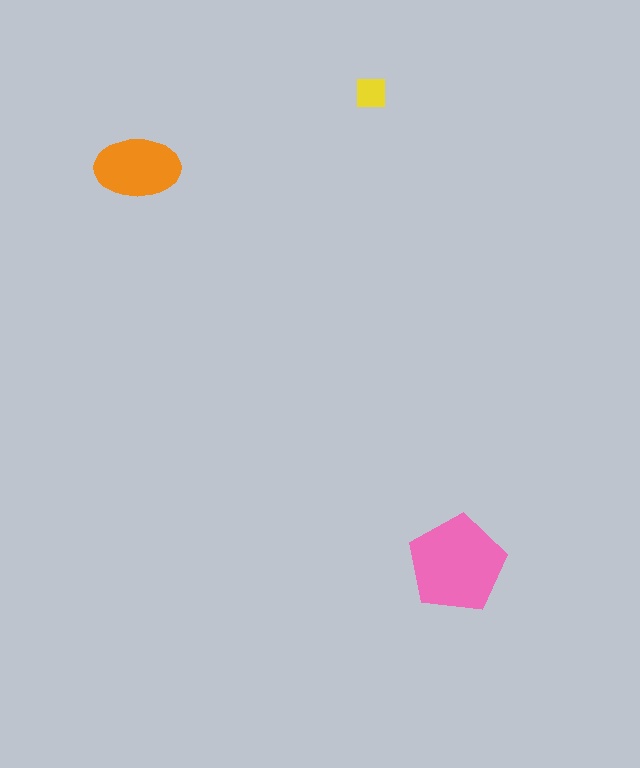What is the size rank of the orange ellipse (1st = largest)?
2nd.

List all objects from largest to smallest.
The pink pentagon, the orange ellipse, the yellow square.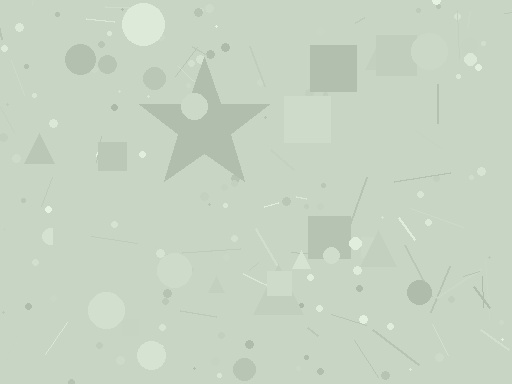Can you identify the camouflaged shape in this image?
The camouflaged shape is a star.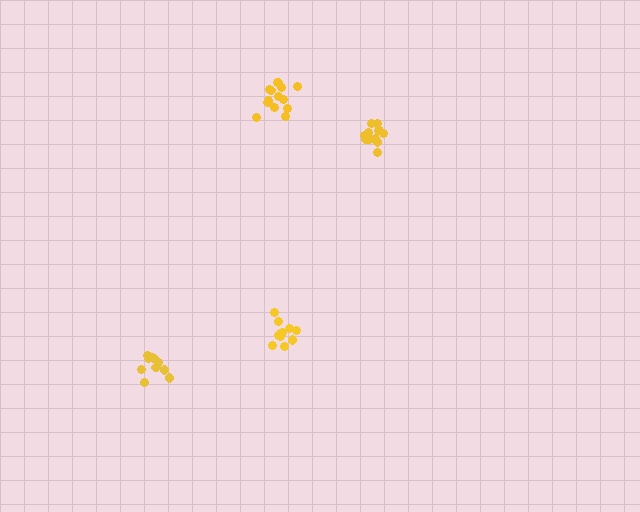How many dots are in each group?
Group 1: 10 dots, Group 2: 12 dots, Group 3: 14 dots, Group 4: 11 dots (47 total).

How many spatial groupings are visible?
There are 4 spatial groupings.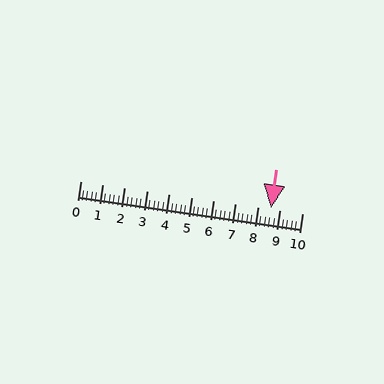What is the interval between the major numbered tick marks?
The major tick marks are spaced 1 units apart.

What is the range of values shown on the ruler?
The ruler shows values from 0 to 10.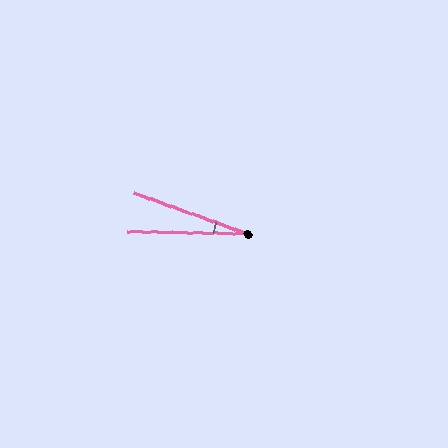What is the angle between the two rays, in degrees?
Approximately 18 degrees.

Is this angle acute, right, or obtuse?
It is acute.